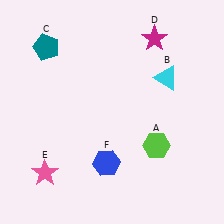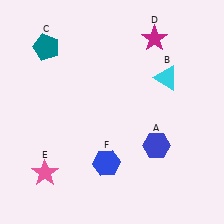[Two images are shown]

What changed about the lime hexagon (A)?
In Image 1, A is lime. In Image 2, it changed to blue.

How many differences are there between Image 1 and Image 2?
There is 1 difference between the two images.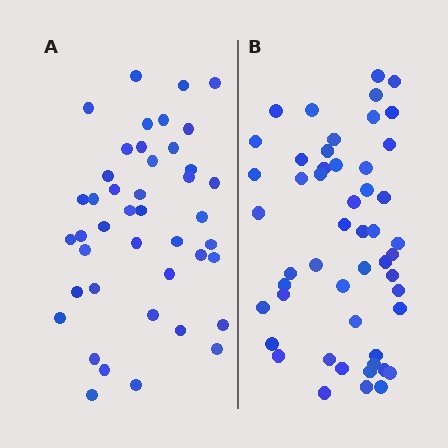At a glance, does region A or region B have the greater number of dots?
Region B (the right region) has more dots.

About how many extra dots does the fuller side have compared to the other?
Region B has roughly 8 or so more dots than region A.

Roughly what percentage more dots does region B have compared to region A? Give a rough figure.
About 20% more.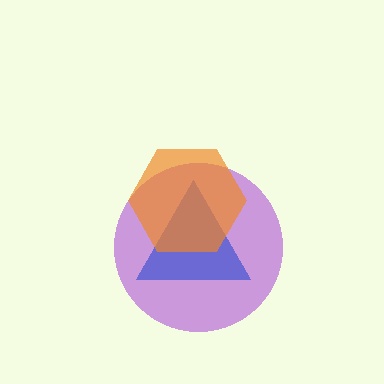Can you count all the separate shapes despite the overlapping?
Yes, there are 3 separate shapes.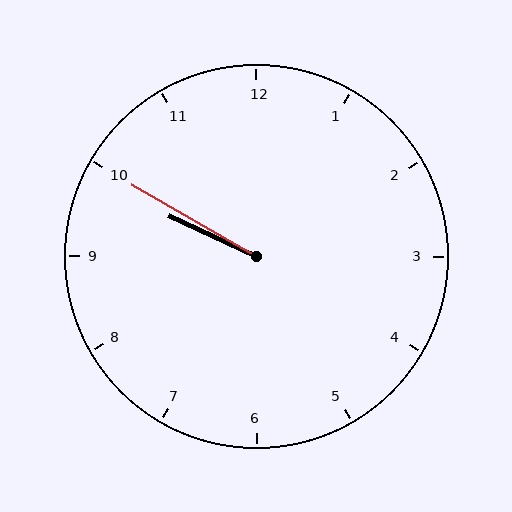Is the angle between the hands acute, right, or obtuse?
It is acute.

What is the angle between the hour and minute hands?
Approximately 5 degrees.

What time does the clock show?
9:50.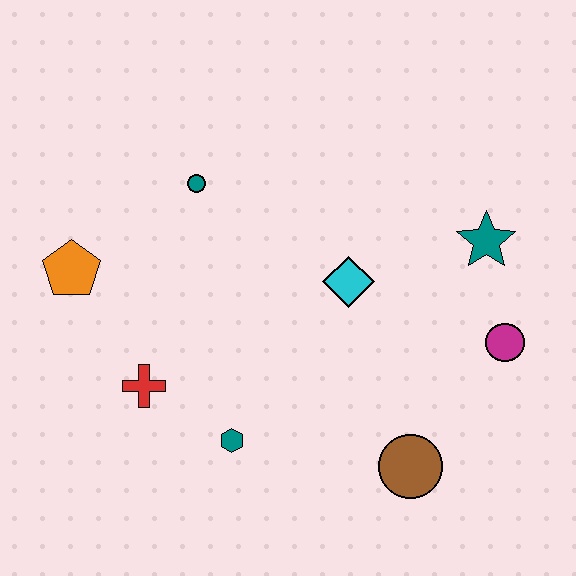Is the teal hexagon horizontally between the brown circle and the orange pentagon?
Yes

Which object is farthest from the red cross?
The teal star is farthest from the red cross.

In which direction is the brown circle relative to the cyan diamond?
The brown circle is below the cyan diamond.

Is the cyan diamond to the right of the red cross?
Yes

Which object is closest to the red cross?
The teal hexagon is closest to the red cross.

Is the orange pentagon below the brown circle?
No